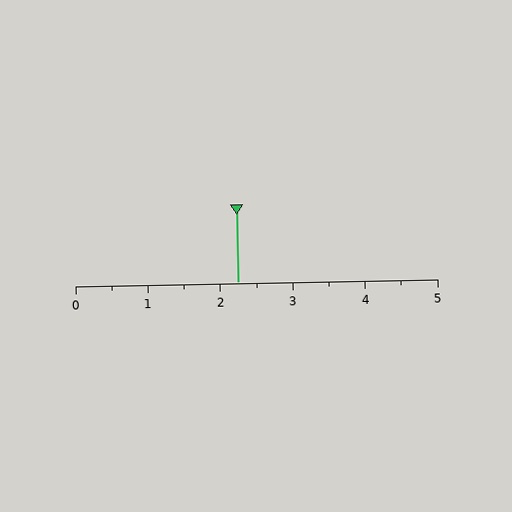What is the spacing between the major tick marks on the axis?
The major ticks are spaced 1 apart.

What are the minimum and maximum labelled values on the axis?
The axis runs from 0 to 5.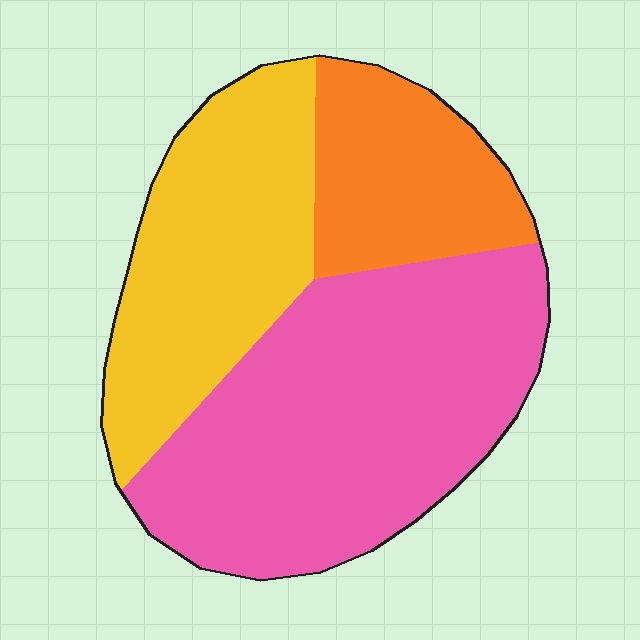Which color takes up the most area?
Pink, at roughly 50%.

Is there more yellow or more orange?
Yellow.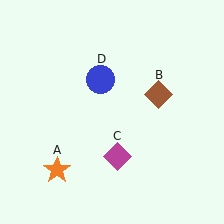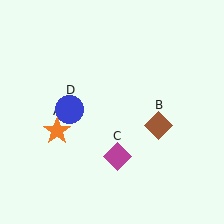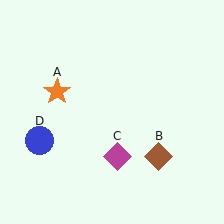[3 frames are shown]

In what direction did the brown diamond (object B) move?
The brown diamond (object B) moved down.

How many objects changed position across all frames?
3 objects changed position: orange star (object A), brown diamond (object B), blue circle (object D).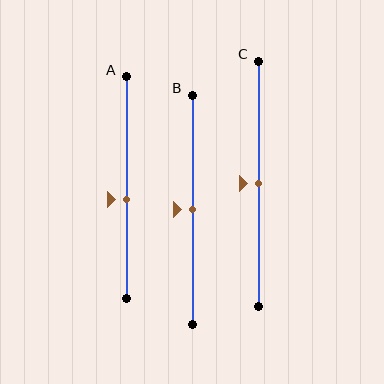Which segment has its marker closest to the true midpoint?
Segment B has its marker closest to the true midpoint.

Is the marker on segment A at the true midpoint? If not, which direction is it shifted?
No, the marker on segment A is shifted downward by about 5% of the segment length.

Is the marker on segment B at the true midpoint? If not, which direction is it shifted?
Yes, the marker on segment B is at the true midpoint.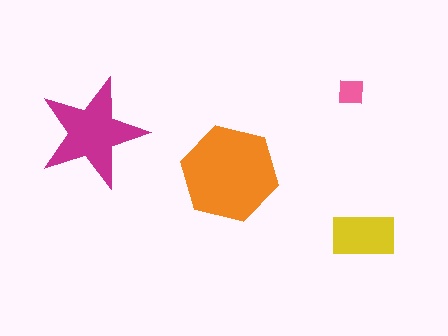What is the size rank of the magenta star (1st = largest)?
2nd.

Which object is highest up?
The pink square is topmost.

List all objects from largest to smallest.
The orange hexagon, the magenta star, the yellow rectangle, the pink square.